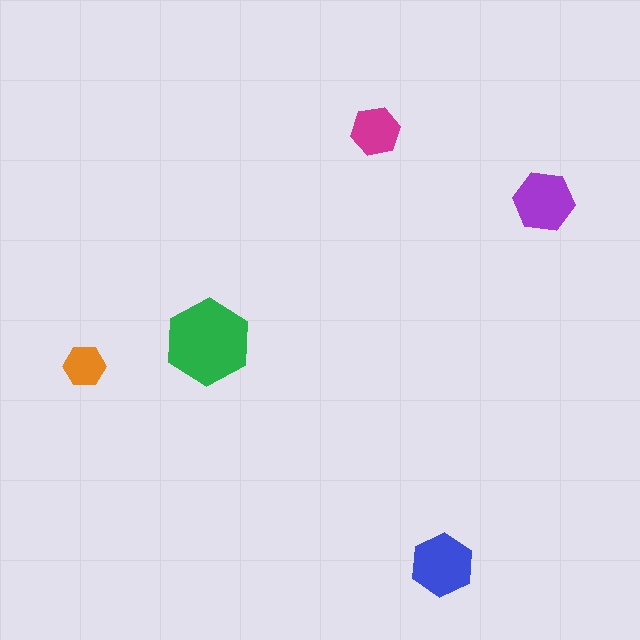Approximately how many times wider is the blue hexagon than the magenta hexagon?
About 1.5 times wider.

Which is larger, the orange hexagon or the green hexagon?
The green one.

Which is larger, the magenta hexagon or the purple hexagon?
The purple one.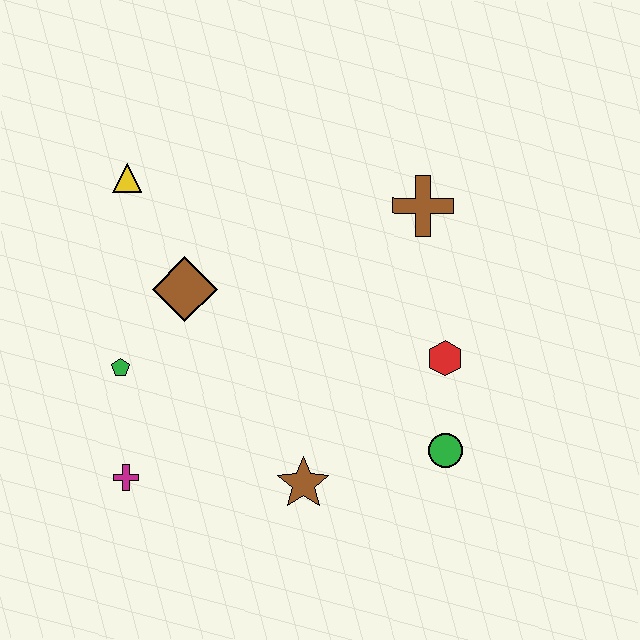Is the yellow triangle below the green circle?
No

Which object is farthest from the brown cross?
The magenta cross is farthest from the brown cross.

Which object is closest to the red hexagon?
The green circle is closest to the red hexagon.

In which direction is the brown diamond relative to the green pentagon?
The brown diamond is above the green pentagon.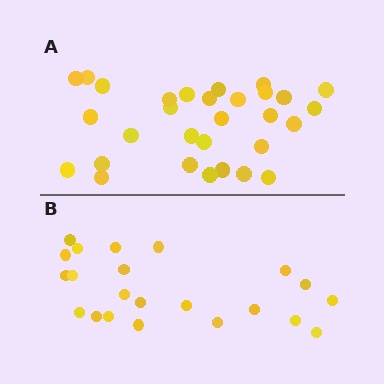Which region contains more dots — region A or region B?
Region A (the top region) has more dots.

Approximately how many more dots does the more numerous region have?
Region A has roughly 8 or so more dots than region B.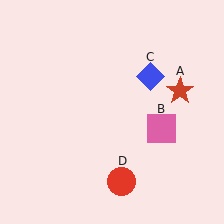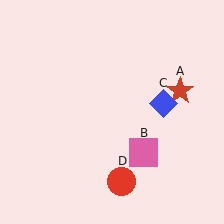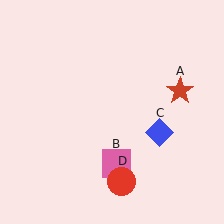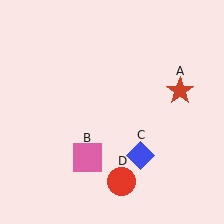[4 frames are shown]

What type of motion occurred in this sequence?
The pink square (object B), blue diamond (object C) rotated clockwise around the center of the scene.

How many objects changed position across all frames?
2 objects changed position: pink square (object B), blue diamond (object C).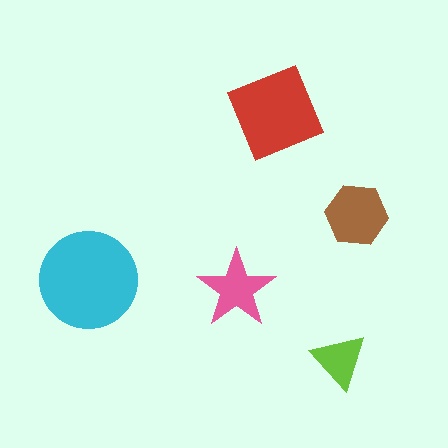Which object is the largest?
The cyan circle.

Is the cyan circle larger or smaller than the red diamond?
Larger.